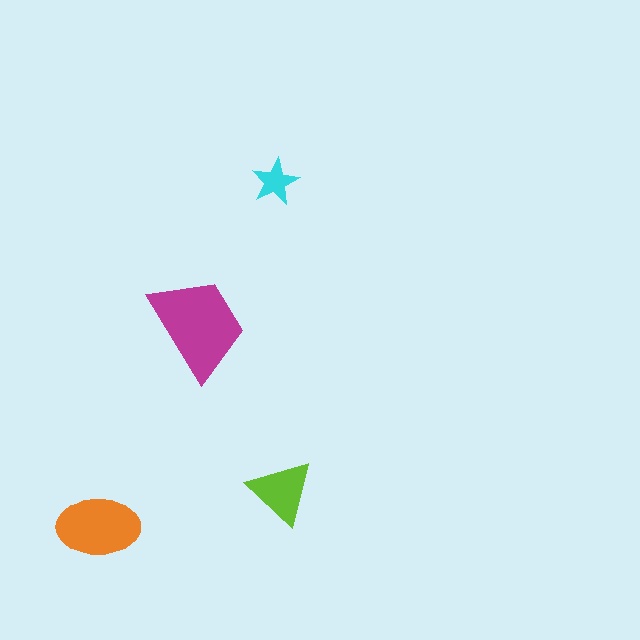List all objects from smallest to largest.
The cyan star, the lime triangle, the orange ellipse, the magenta trapezoid.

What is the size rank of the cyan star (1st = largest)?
4th.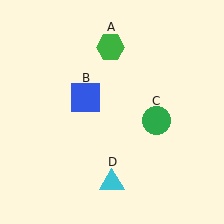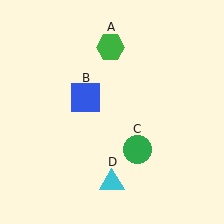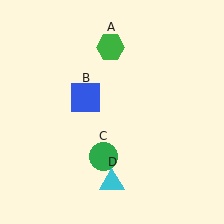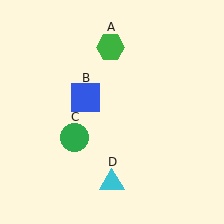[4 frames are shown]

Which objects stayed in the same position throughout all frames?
Green hexagon (object A) and blue square (object B) and cyan triangle (object D) remained stationary.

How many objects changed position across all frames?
1 object changed position: green circle (object C).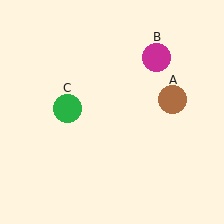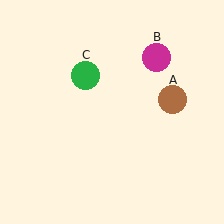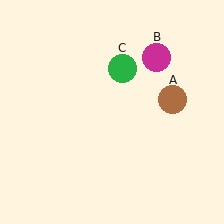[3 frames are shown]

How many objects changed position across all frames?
1 object changed position: green circle (object C).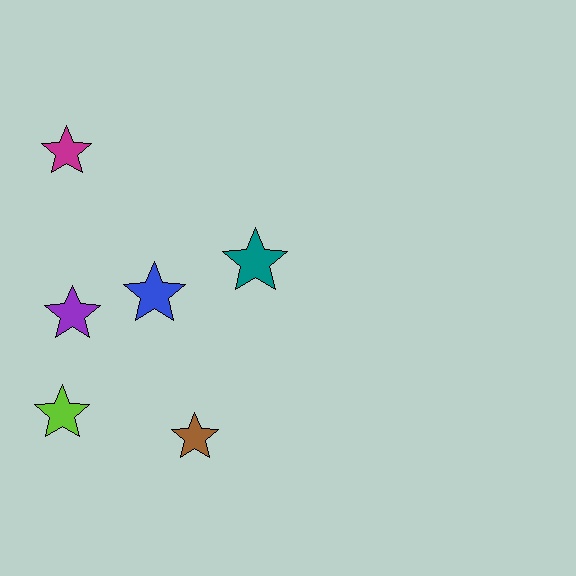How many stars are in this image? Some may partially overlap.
There are 6 stars.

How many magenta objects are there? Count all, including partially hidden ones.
There is 1 magenta object.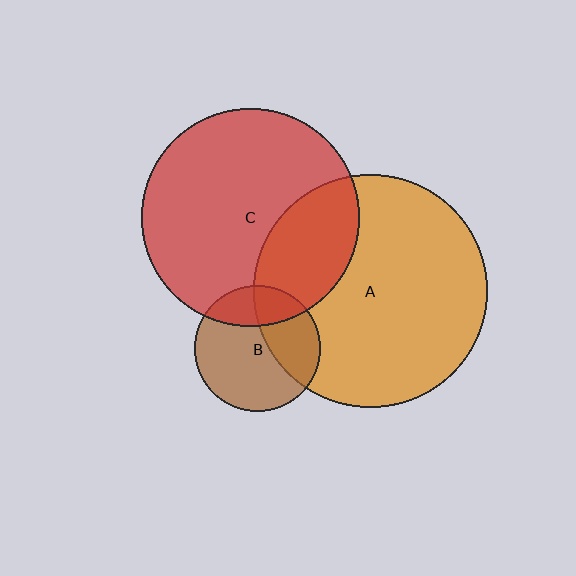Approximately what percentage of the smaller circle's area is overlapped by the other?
Approximately 25%.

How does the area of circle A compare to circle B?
Approximately 3.4 times.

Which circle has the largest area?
Circle A (orange).